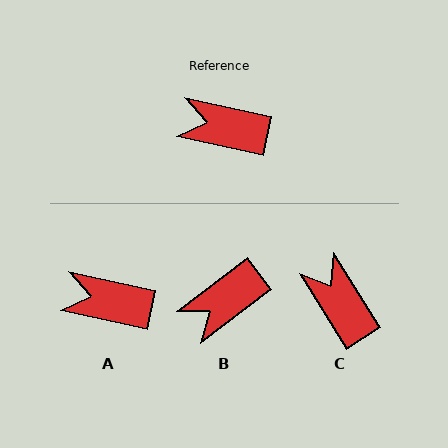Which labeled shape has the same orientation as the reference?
A.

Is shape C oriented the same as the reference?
No, it is off by about 45 degrees.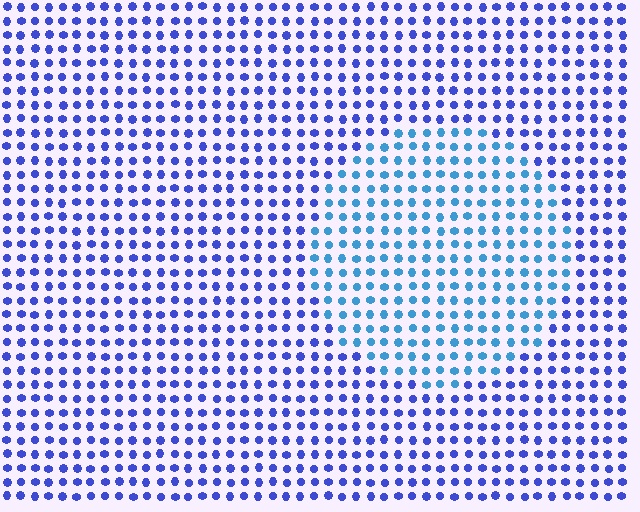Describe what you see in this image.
The image is filled with small blue elements in a uniform arrangement. A circle-shaped region is visible where the elements are tinted to a slightly different hue, forming a subtle color boundary.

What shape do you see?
I see a circle.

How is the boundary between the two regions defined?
The boundary is defined purely by a slight shift in hue (about 33 degrees). Spacing, size, and orientation are identical on both sides.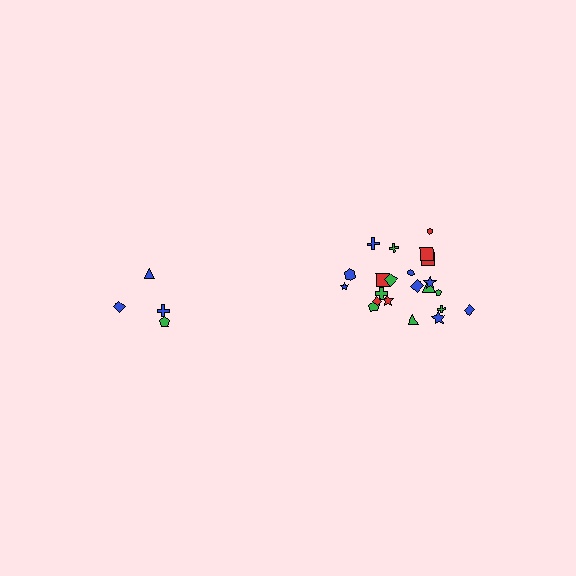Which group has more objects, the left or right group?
The right group.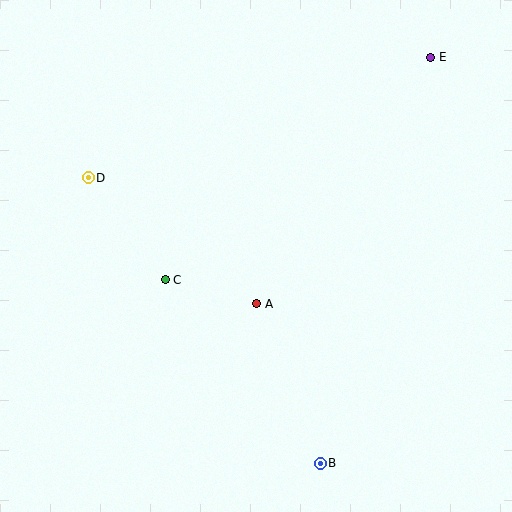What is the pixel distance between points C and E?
The distance between C and E is 346 pixels.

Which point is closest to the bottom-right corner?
Point B is closest to the bottom-right corner.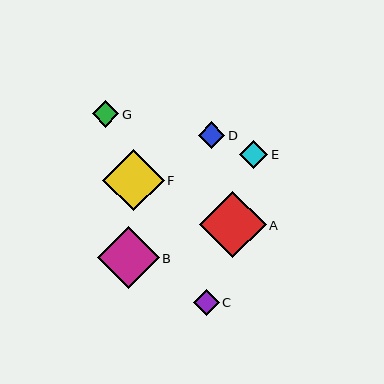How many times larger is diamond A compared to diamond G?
Diamond A is approximately 2.5 times the size of diamond G.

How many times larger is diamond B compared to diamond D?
Diamond B is approximately 2.3 times the size of diamond D.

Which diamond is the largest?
Diamond A is the largest with a size of approximately 66 pixels.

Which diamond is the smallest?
Diamond C is the smallest with a size of approximately 25 pixels.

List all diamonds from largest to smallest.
From largest to smallest: A, B, F, E, D, G, C.